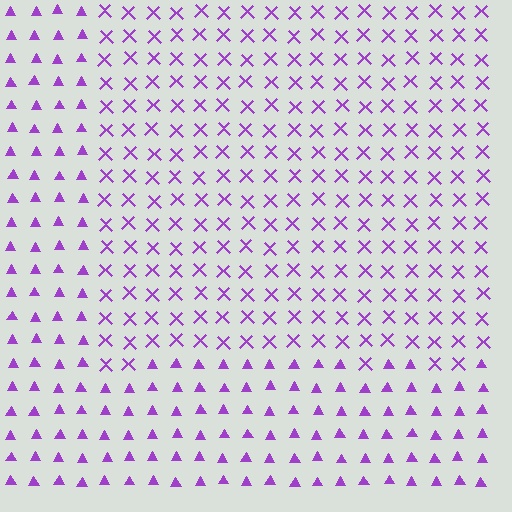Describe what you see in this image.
The image is filled with small purple elements arranged in a uniform grid. A rectangle-shaped region contains X marks, while the surrounding area contains triangles. The boundary is defined purely by the change in element shape.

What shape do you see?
I see a rectangle.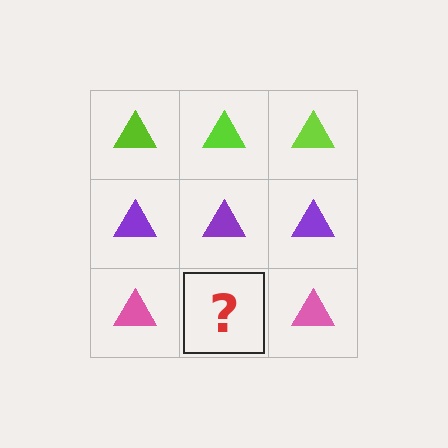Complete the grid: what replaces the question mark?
The question mark should be replaced with a pink triangle.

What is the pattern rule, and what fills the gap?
The rule is that each row has a consistent color. The gap should be filled with a pink triangle.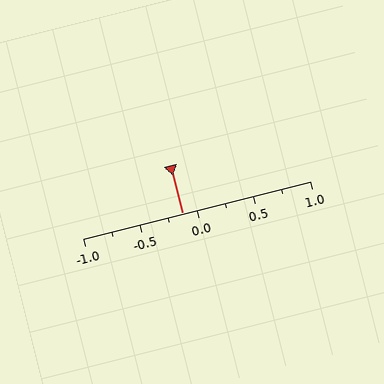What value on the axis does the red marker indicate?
The marker indicates approximately -0.12.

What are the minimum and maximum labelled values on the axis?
The axis runs from -1.0 to 1.0.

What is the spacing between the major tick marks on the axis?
The major ticks are spaced 0.5 apart.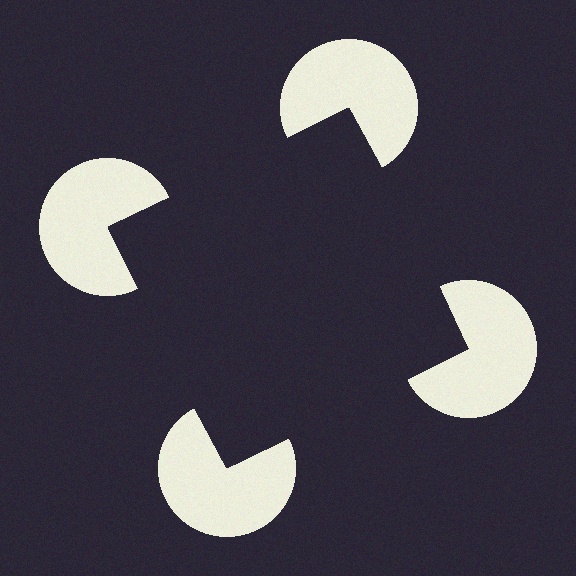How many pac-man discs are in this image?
There are 4 — one at each vertex of the illusory square.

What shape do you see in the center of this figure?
An illusory square — its edges are inferred from the aligned wedge cuts in the pac-man discs, not physically drawn.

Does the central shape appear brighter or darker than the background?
It typically appears slightly darker than the background, even though no actual brightness change is drawn.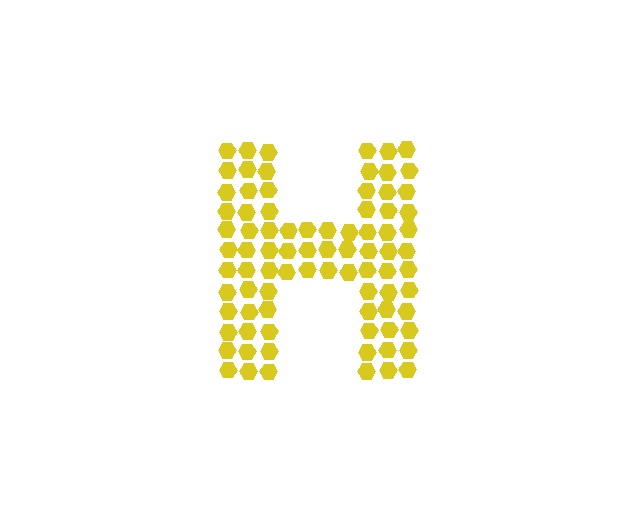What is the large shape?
The large shape is the letter H.